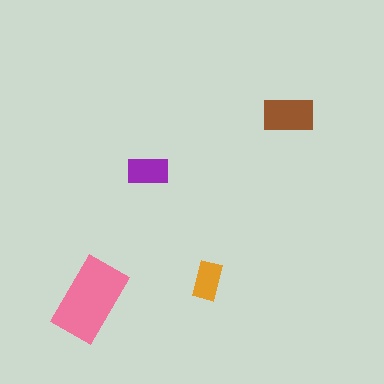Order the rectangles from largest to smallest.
the pink one, the brown one, the purple one, the orange one.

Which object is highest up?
The brown rectangle is topmost.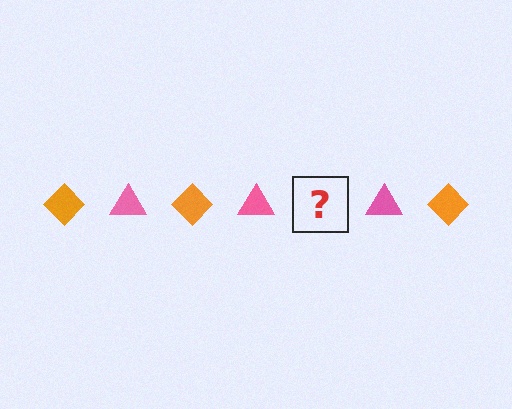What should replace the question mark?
The question mark should be replaced with an orange diamond.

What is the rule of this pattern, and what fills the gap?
The rule is that the pattern alternates between orange diamond and pink triangle. The gap should be filled with an orange diamond.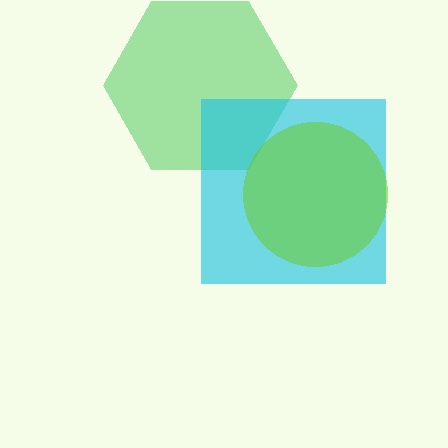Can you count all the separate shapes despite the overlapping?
Yes, there are 3 separate shapes.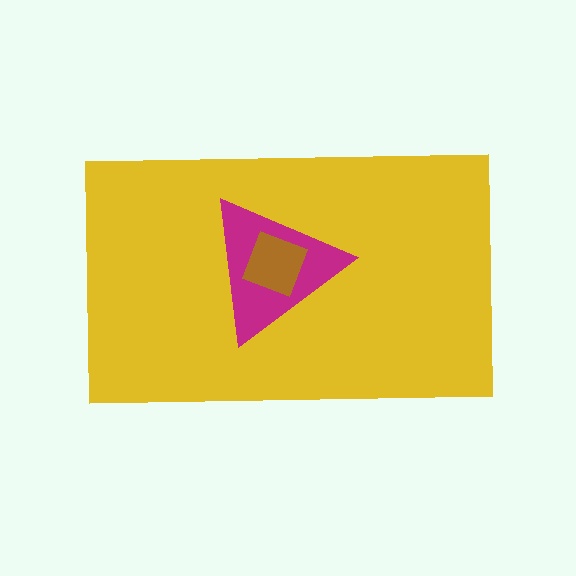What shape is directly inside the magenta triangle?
The brown diamond.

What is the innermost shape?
The brown diamond.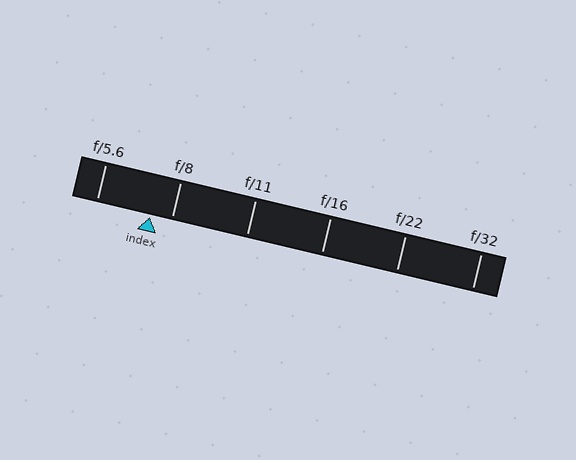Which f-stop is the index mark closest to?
The index mark is closest to f/8.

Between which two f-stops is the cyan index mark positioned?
The index mark is between f/5.6 and f/8.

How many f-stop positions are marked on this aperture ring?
There are 6 f-stop positions marked.